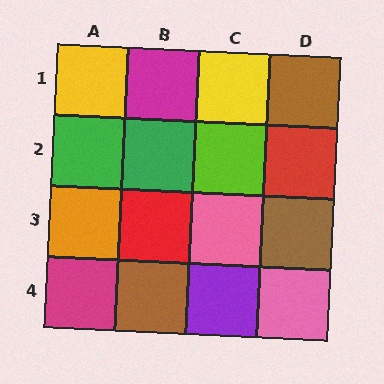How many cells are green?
2 cells are green.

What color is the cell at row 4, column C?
Purple.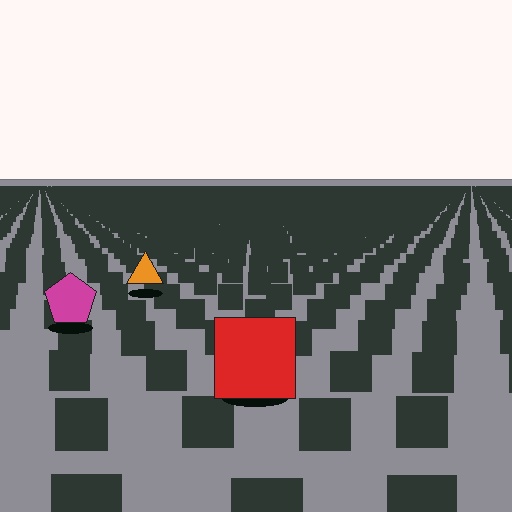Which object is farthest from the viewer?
The orange triangle is farthest from the viewer. It appears smaller and the ground texture around it is denser.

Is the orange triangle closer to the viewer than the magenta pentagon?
No. The magenta pentagon is closer — you can tell from the texture gradient: the ground texture is coarser near it.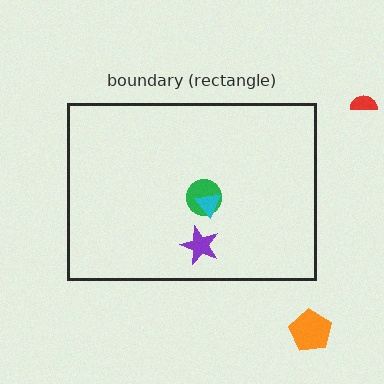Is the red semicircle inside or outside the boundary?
Outside.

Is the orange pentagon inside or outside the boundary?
Outside.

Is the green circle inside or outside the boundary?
Inside.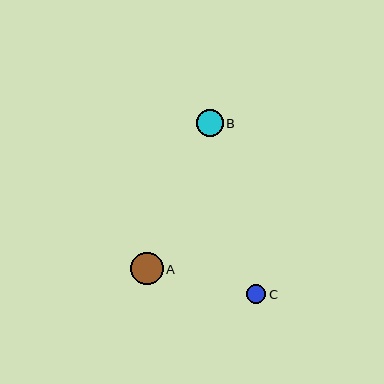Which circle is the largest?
Circle A is the largest with a size of approximately 33 pixels.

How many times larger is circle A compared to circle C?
Circle A is approximately 1.7 times the size of circle C.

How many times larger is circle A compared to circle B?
Circle A is approximately 1.2 times the size of circle B.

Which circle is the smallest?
Circle C is the smallest with a size of approximately 19 pixels.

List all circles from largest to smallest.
From largest to smallest: A, B, C.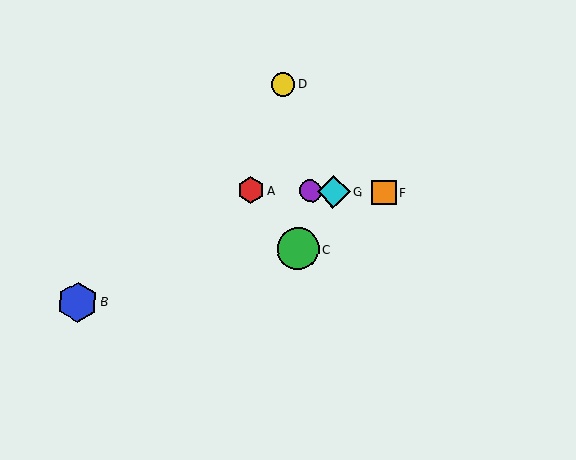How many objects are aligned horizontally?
4 objects (A, E, F, G) are aligned horizontally.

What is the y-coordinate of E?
Object E is at y≈191.